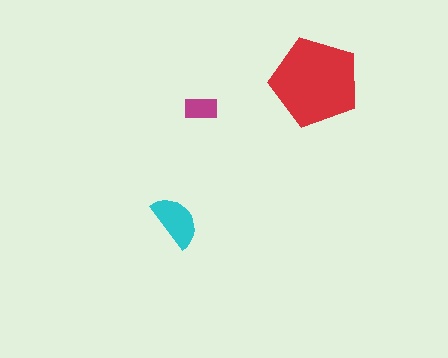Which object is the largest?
The red pentagon.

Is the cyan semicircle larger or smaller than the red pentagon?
Smaller.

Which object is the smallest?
The magenta rectangle.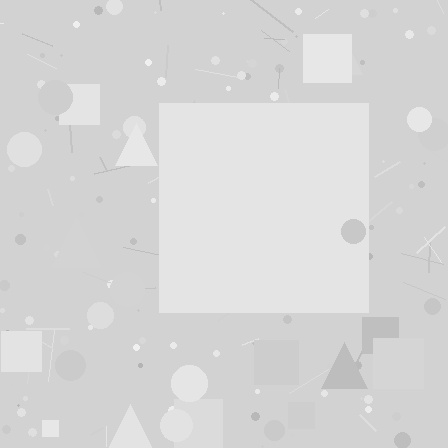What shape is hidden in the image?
A square is hidden in the image.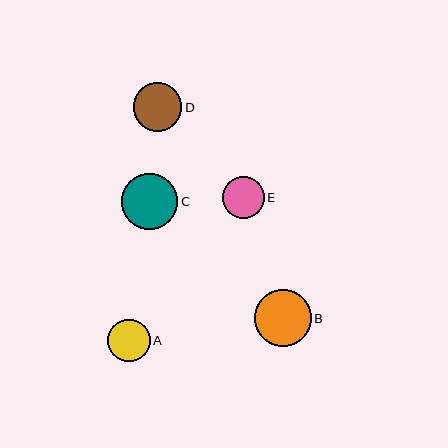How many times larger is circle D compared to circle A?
Circle D is approximately 1.1 times the size of circle A.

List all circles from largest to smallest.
From largest to smallest: B, C, D, A, E.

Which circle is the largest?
Circle B is the largest with a size of approximately 57 pixels.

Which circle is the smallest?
Circle E is the smallest with a size of approximately 42 pixels.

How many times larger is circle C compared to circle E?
Circle C is approximately 1.3 times the size of circle E.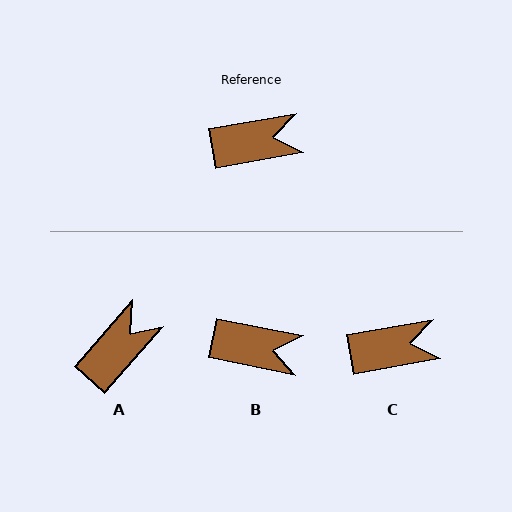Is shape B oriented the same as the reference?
No, it is off by about 22 degrees.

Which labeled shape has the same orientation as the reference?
C.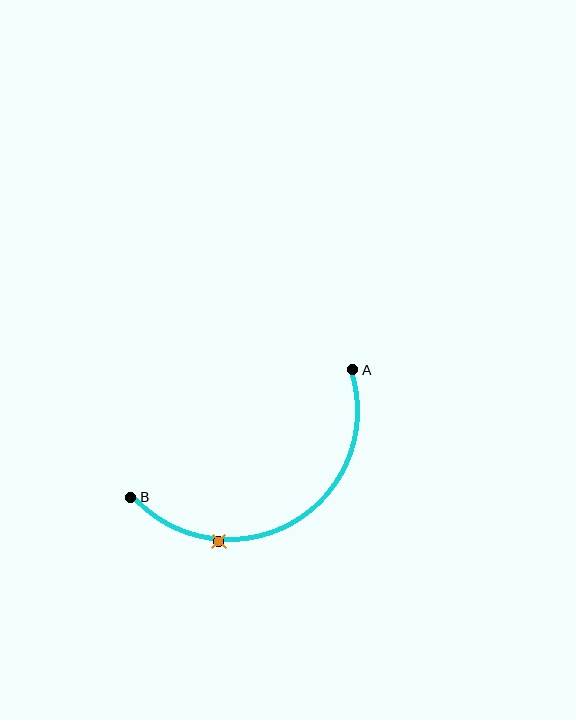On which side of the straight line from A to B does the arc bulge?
The arc bulges below the straight line connecting A and B.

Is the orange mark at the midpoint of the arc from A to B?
No. The orange mark lies on the arc but is closer to endpoint B. The arc midpoint would be at the point on the curve equidistant along the arc from both A and B.